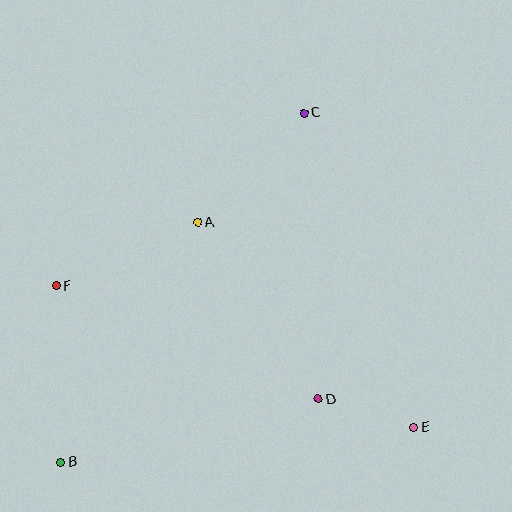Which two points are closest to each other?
Points D and E are closest to each other.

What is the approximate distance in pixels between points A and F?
The distance between A and F is approximately 155 pixels.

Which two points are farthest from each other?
Points B and C are farthest from each other.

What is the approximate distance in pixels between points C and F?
The distance between C and F is approximately 302 pixels.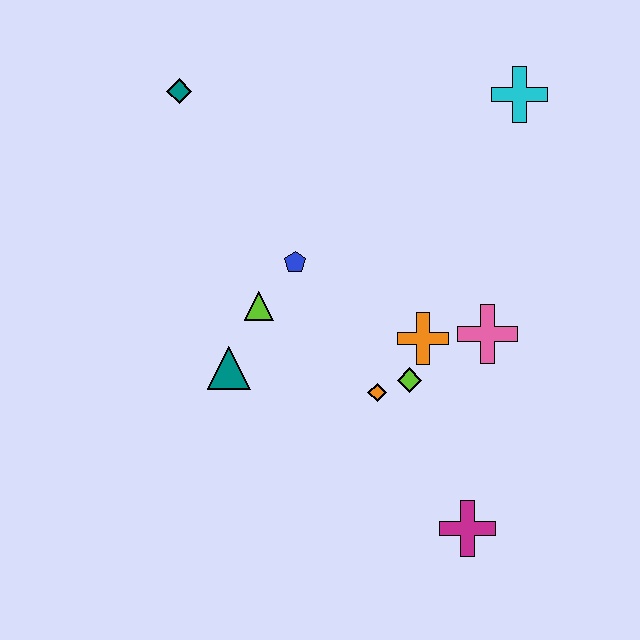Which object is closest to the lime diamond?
The orange diamond is closest to the lime diamond.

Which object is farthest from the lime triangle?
The cyan cross is farthest from the lime triangle.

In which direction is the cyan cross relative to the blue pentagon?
The cyan cross is to the right of the blue pentagon.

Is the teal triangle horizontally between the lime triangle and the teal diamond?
Yes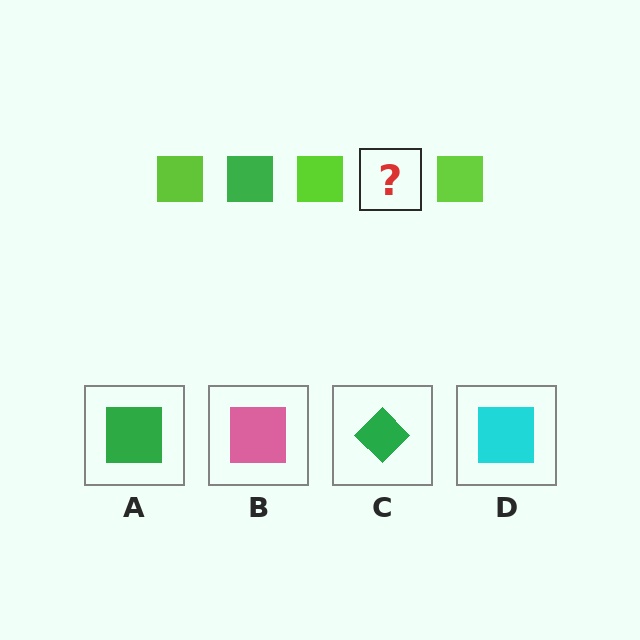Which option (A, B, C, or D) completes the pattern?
A.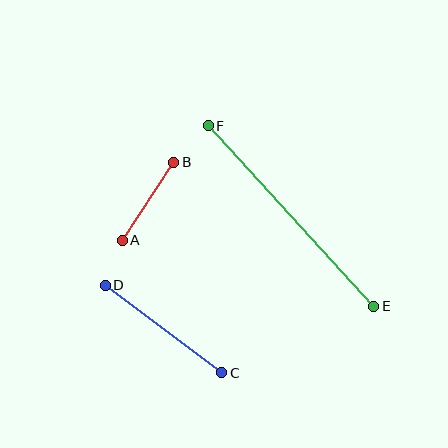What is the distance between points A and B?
The distance is approximately 94 pixels.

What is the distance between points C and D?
The distance is approximately 146 pixels.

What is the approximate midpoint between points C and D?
The midpoint is at approximately (164, 329) pixels.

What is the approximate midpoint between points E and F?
The midpoint is at approximately (291, 216) pixels.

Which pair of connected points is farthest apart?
Points E and F are farthest apart.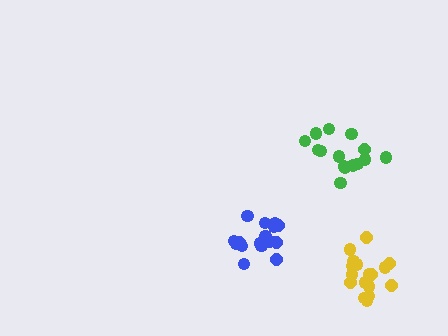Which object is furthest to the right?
The yellow cluster is rightmost.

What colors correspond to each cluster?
The clusters are colored: blue, green, yellow.